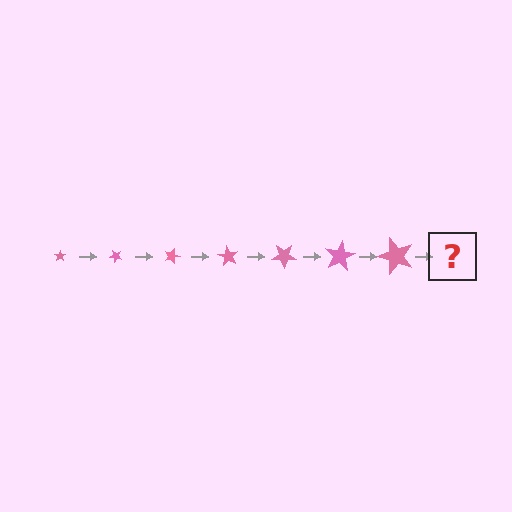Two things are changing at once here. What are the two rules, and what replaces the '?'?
The two rules are that the star grows larger each step and it rotates 45 degrees each step. The '?' should be a star, larger than the previous one and rotated 315 degrees from the start.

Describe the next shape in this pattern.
It should be a star, larger than the previous one and rotated 315 degrees from the start.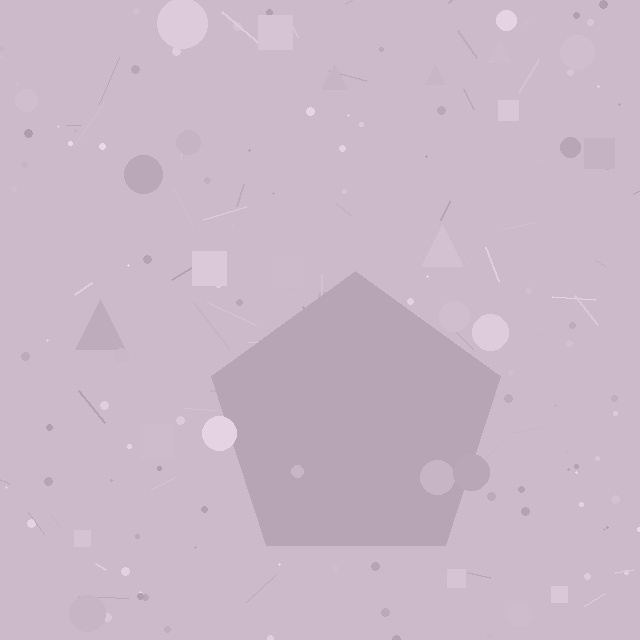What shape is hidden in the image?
A pentagon is hidden in the image.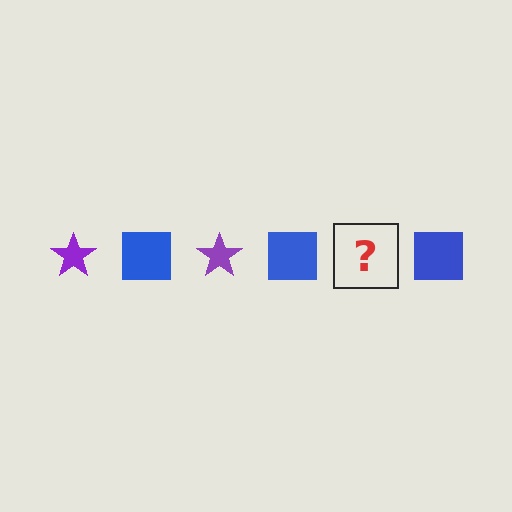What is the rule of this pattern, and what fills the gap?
The rule is that the pattern alternates between purple star and blue square. The gap should be filled with a purple star.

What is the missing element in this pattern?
The missing element is a purple star.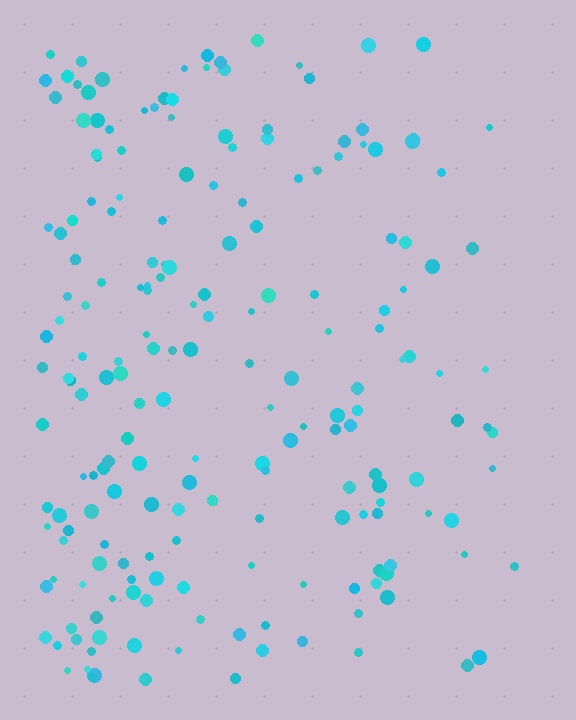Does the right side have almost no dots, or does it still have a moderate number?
Still a moderate number, just noticeably fewer than the left.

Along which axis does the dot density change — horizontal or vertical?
Horizontal.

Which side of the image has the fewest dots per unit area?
The right.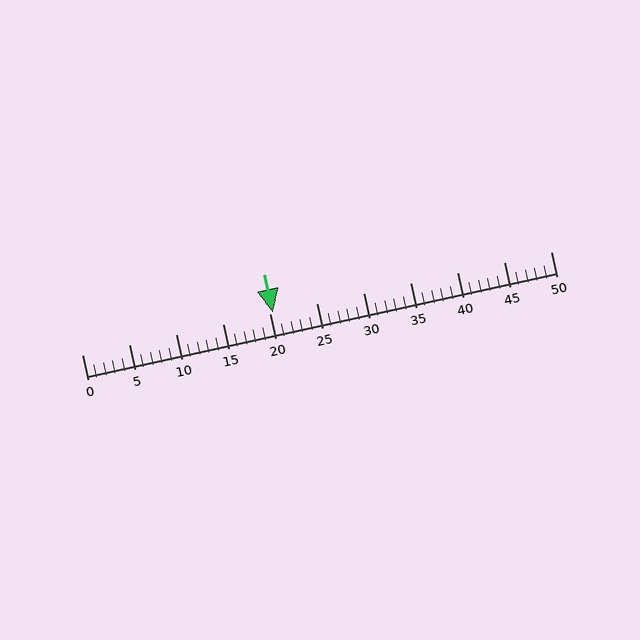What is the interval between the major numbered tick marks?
The major tick marks are spaced 5 units apart.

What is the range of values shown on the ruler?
The ruler shows values from 0 to 50.